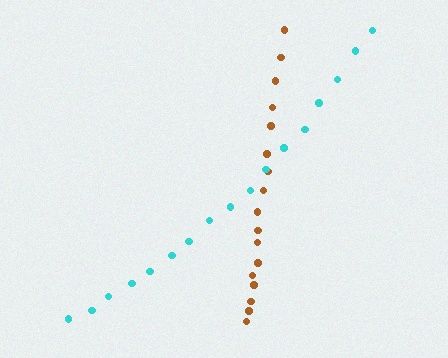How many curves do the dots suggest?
There are 2 distinct paths.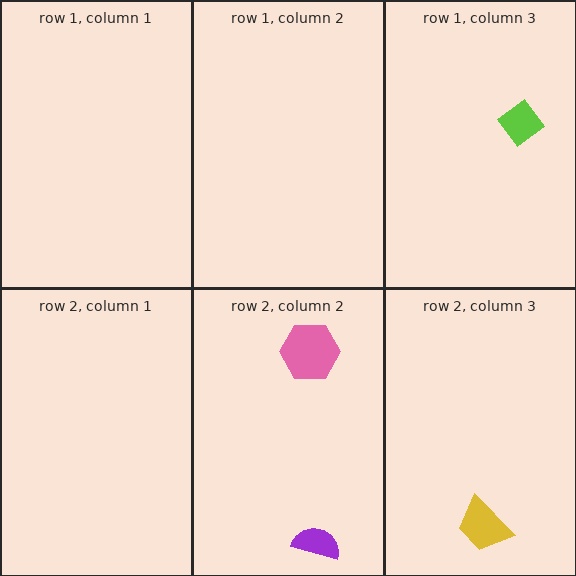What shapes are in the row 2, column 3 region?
The yellow trapezoid.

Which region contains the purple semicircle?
The row 2, column 2 region.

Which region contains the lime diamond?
The row 1, column 3 region.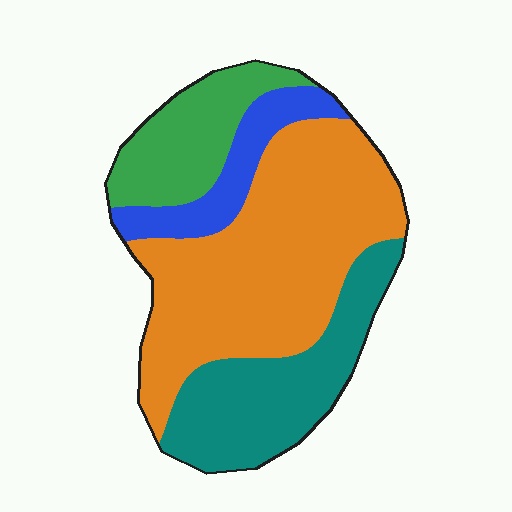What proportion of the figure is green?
Green takes up about one sixth (1/6) of the figure.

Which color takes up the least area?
Blue, at roughly 10%.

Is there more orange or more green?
Orange.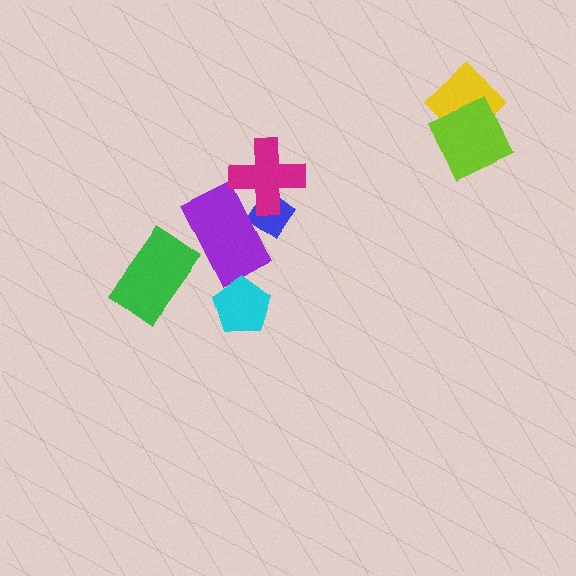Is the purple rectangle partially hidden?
Yes, it is partially covered by another shape.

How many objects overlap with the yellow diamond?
1 object overlaps with the yellow diamond.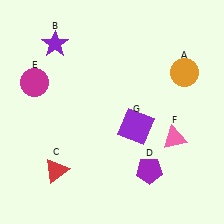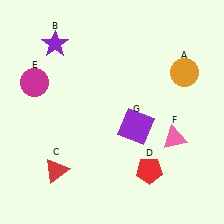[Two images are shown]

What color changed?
The pentagon (D) changed from purple in Image 1 to red in Image 2.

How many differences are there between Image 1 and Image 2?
There is 1 difference between the two images.